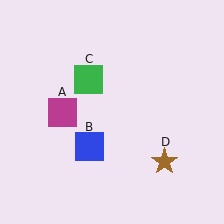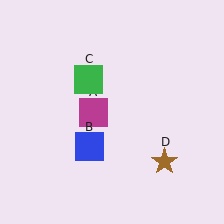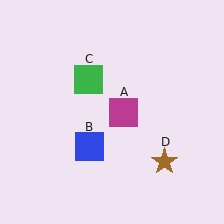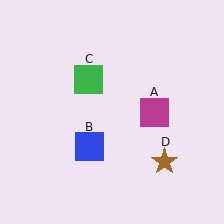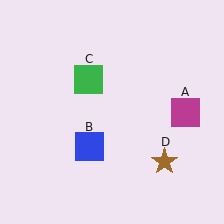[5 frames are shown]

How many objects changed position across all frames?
1 object changed position: magenta square (object A).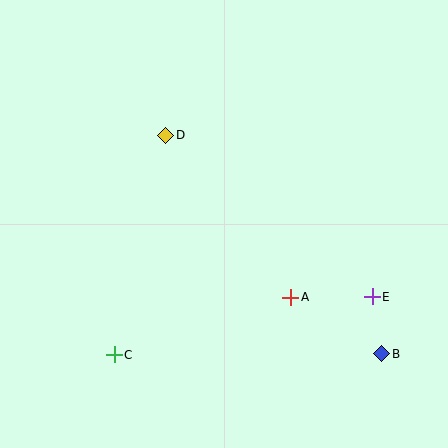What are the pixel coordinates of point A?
Point A is at (291, 297).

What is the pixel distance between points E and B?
The distance between E and B is 58 pixels.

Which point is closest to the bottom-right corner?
Point B is closest to the bottom-right corner.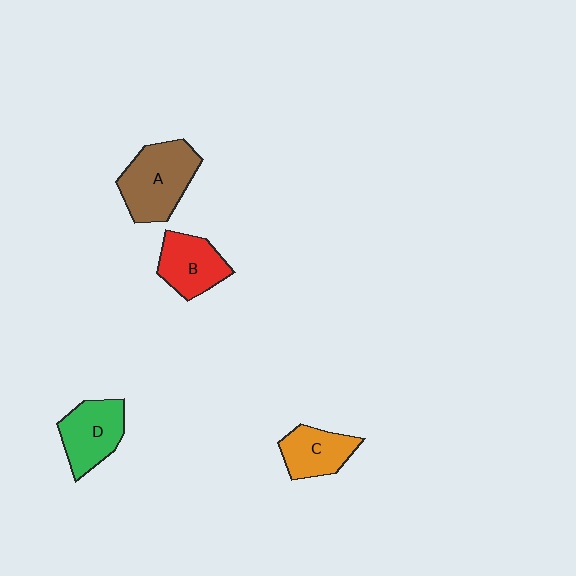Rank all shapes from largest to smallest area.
From largest to smallest: A (brown), D (green), B (red), C (orange).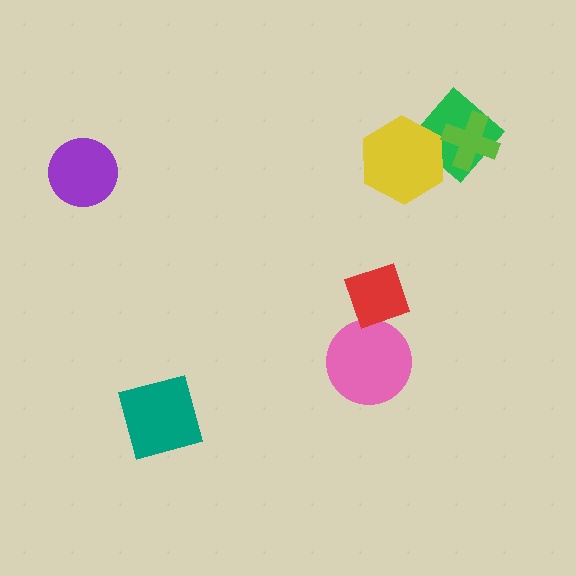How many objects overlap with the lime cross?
1 object overlaps with the lime cross.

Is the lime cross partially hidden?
No, no other shape covers it.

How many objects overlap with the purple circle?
0 objects overlap with the purple circle.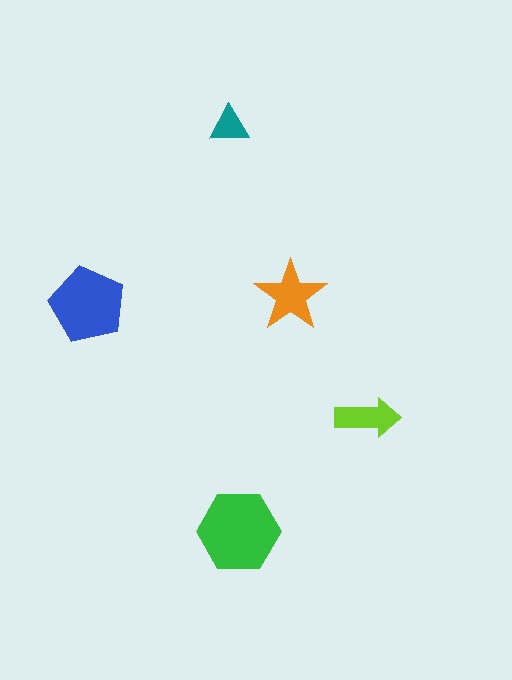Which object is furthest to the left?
The blue pentagon is leftmost.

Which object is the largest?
The green hexagon.